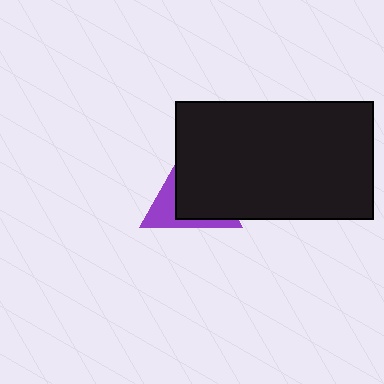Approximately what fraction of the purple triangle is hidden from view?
Roughly 64% of the purple triangle is hidden behind the black rectangle.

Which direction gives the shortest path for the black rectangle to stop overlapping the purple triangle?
Moving toward the upper-right gives the shortest separation.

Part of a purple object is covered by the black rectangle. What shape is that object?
It is a triangle.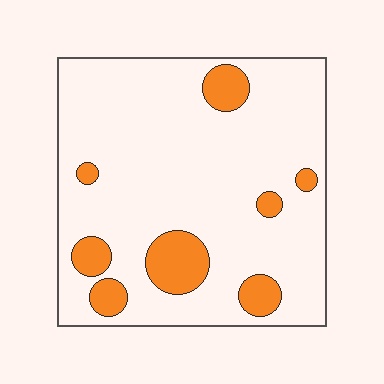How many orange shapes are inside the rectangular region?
8.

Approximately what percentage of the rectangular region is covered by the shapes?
Approximately 15%.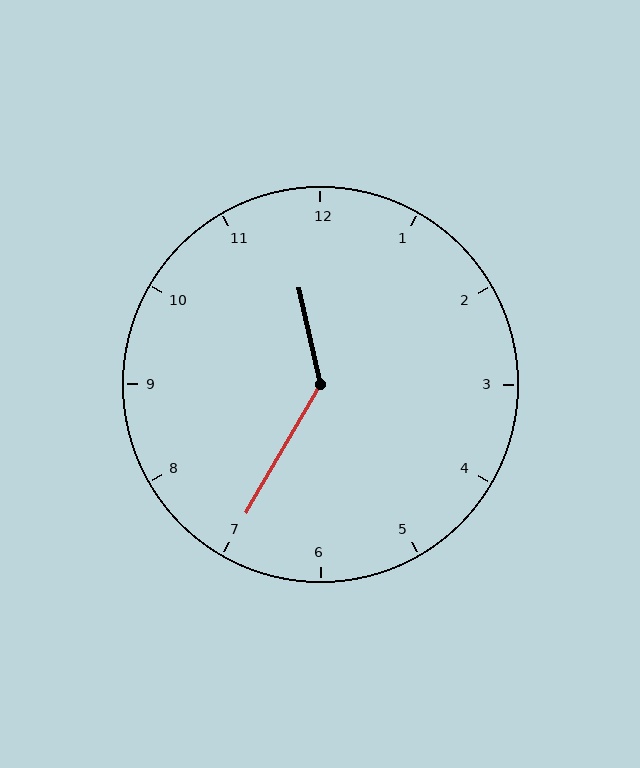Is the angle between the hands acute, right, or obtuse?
It is obtuse.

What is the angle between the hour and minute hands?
Approximately 138 degrees.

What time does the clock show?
11:35.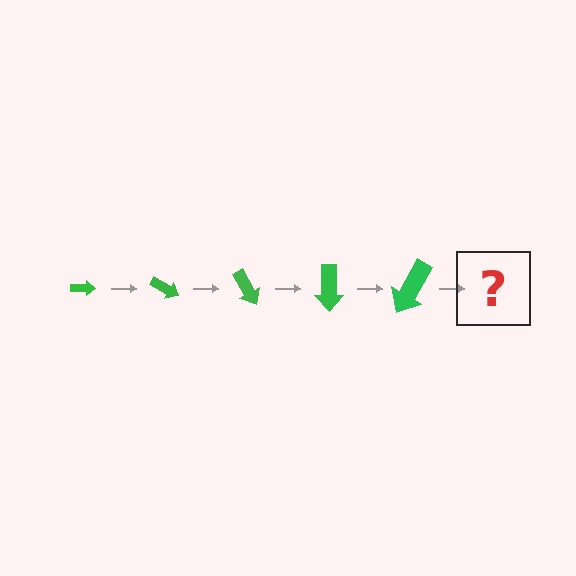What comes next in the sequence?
The next element should be an arrow, larger than the previous one and rotated 150 degrees from the start.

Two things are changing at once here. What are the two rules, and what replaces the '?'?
The two rules are that the arrow grows larger each step and it rotates 30 degrees each step. The '?' should be an arrow, larger than the previous one and rotated 150 degrees from the start.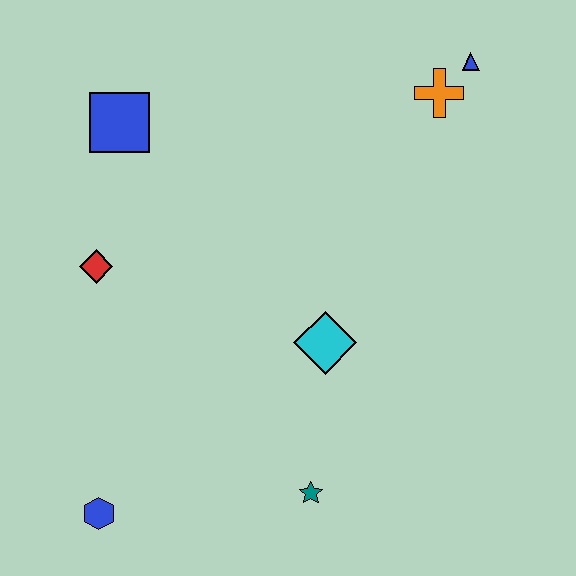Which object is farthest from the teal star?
The blue triangle is farthest from the teal star.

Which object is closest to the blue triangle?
The orange cross is closest to the blue triangle.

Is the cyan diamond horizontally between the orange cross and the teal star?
Yes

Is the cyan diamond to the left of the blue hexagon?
No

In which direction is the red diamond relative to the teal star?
The red diamond is above the teal star.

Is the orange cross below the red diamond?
No